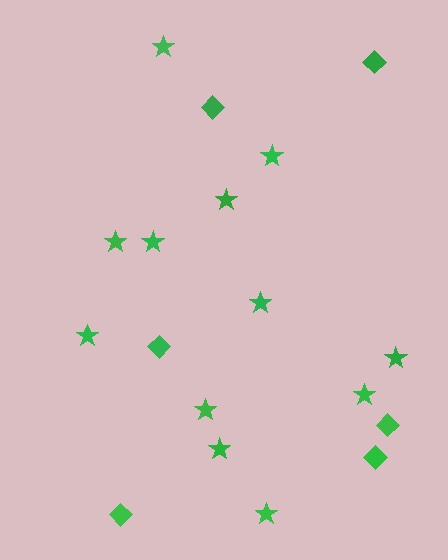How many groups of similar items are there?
There are 2 groups: one group of stars (12) and one group of diamonds (6).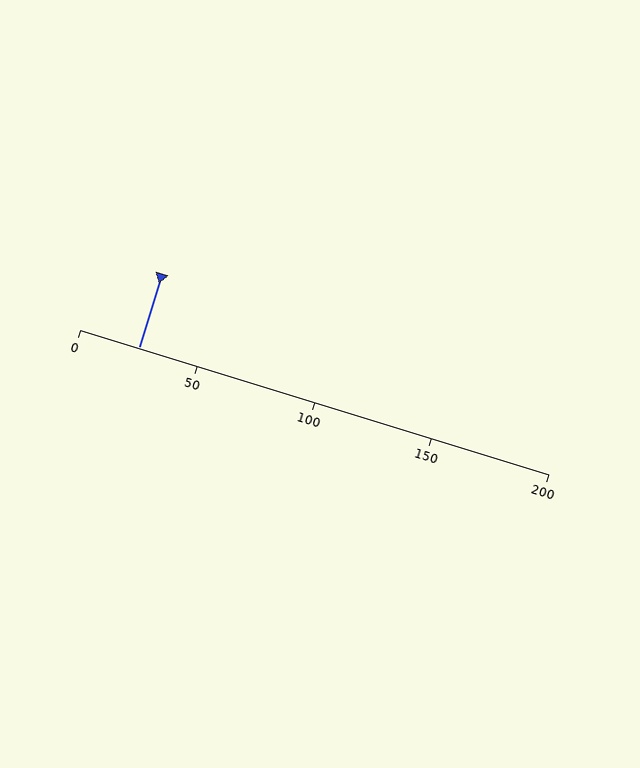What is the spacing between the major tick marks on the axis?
The major ticks are spaced 50 apart.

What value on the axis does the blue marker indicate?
The marker indicates approximately 25.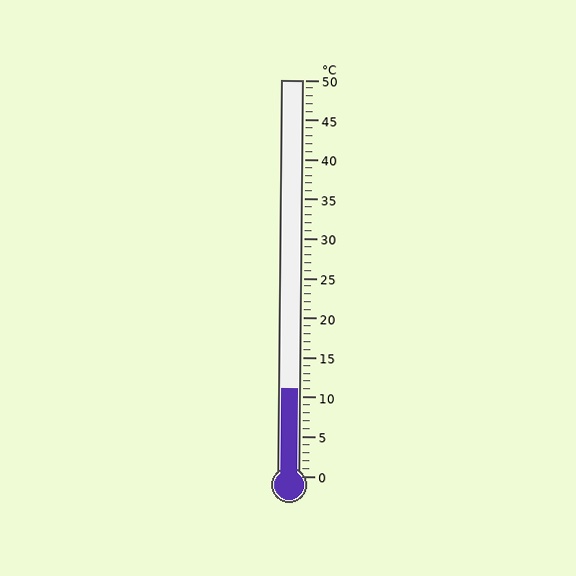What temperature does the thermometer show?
The thermometer shows approximately 11°C.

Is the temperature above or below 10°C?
The temperature is above 10°C.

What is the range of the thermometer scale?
The thermometer scale ranges from 0°C to 50°C.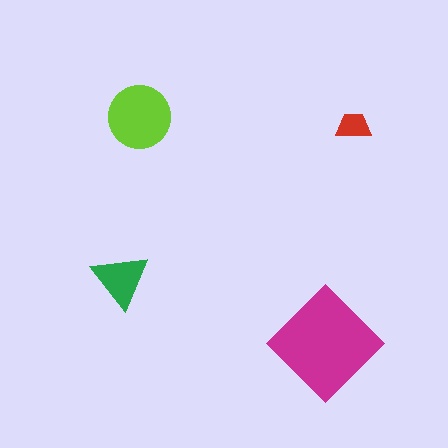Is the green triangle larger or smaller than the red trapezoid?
Larger.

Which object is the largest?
The magenta diamond.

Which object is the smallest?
The red trapezoid.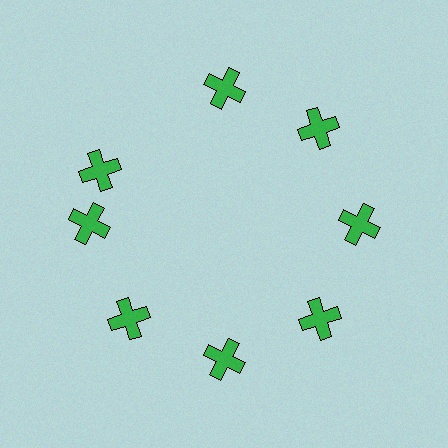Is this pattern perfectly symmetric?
No. The 8 green crosses are arranged in a ring, but one element near the 10 o'clock position is rotated out of alignment along the ring, breaking the 8-fold rotational symmetry.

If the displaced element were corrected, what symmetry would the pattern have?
It would have 8-fold rotational symmetry — the pattern would map onto itself every 45 degrees.